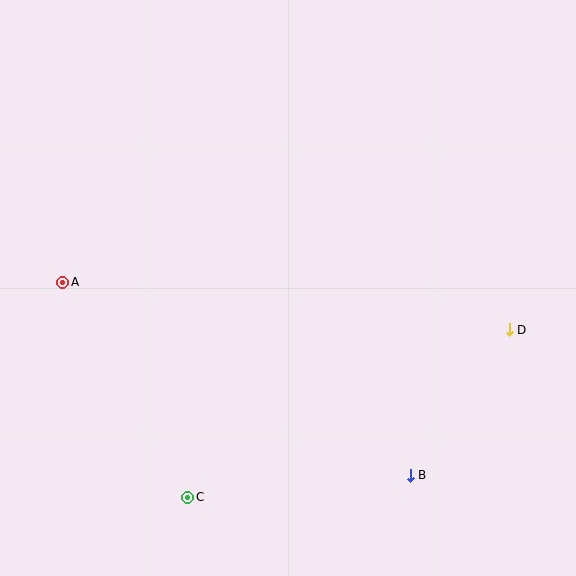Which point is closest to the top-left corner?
Point A is closest to the top-left corner.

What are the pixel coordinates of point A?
Point A is at (63, 282).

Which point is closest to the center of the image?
Point B at (410, 475) is closest to the center.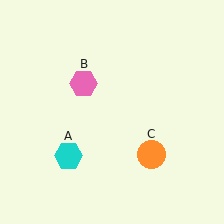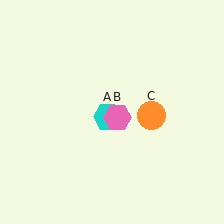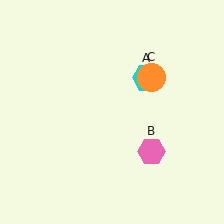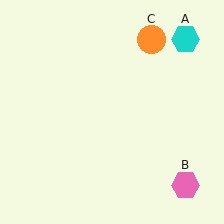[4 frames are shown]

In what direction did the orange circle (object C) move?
The orange circle (object C) moved up.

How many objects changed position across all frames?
3 objects changed position: cyan hexagon (object A), pink hexagon (object B), orange circle (object C).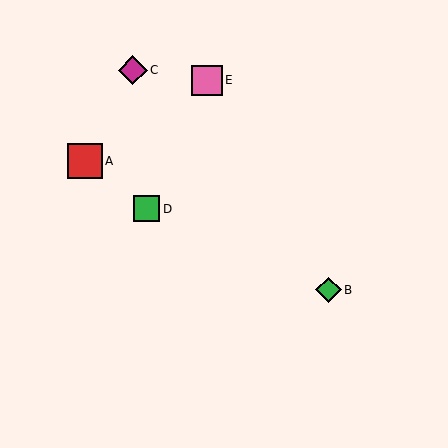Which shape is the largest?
The red square (labeled A) is the largest.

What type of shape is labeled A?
Shape A is a red square.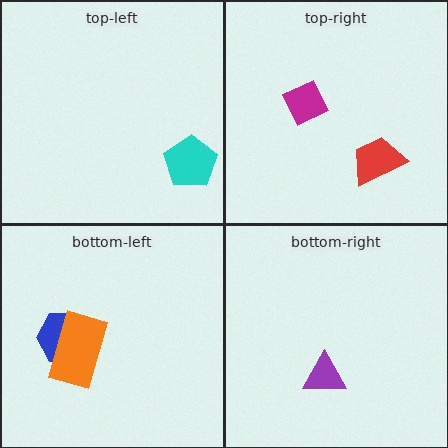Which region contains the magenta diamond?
The top-right region.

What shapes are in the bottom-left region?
The blue hexagon, the orange rectangle.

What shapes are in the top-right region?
The magenta diamond, the red trapezoid.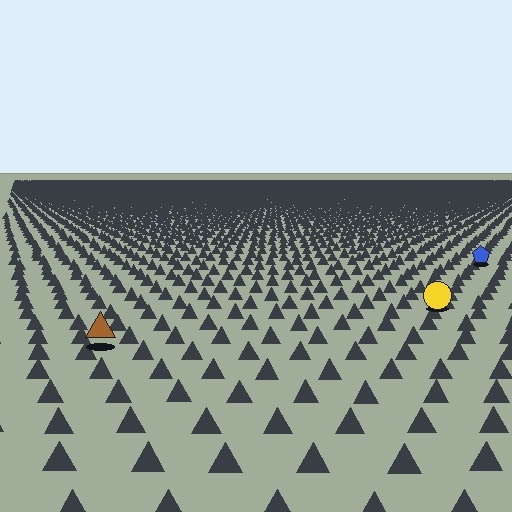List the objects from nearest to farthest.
From nearest to farthest: the brown triangle, the yellow circle, the blue pentagon.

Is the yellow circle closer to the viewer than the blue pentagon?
Yes. The yellow circle is closer — you can tell from the texture gradient: the ground texture is coarser near it.